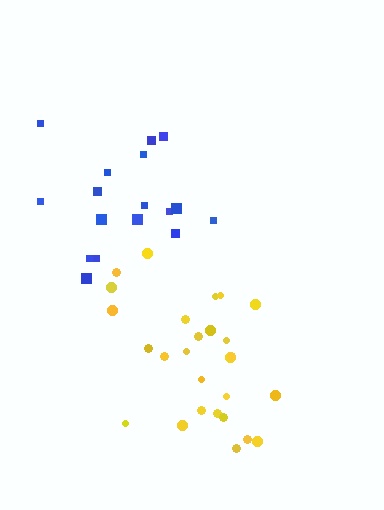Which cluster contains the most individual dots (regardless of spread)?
Yellow (27).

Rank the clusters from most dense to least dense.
yellow, blue.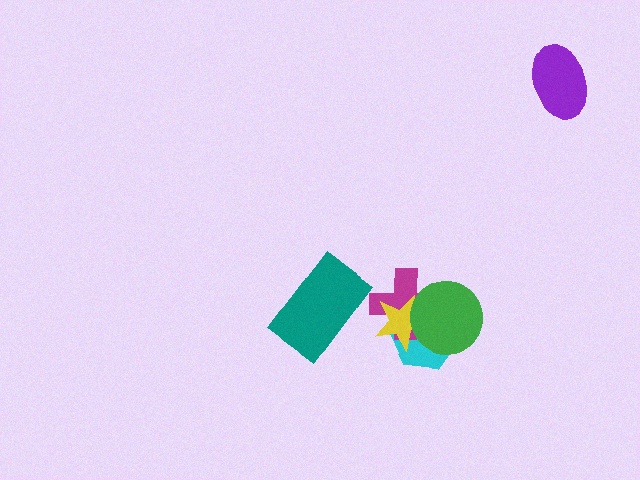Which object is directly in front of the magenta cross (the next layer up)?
The yellow star is directly in front of the magenta cross.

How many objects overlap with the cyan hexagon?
3 objects overlap with the cyan hexagon.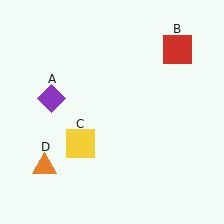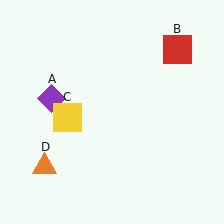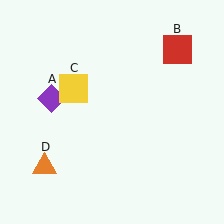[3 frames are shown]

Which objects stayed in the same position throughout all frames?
Purple diamond (object A) and red square (object B) and orange triangle (object D) remained stationary.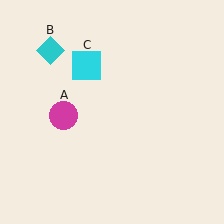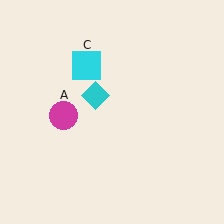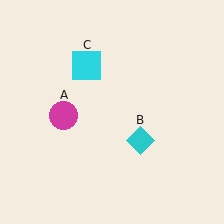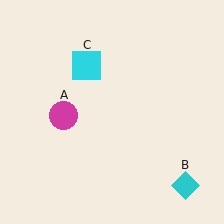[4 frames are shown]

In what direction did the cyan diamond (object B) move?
The cyan diamond (object B) moved down and to the right.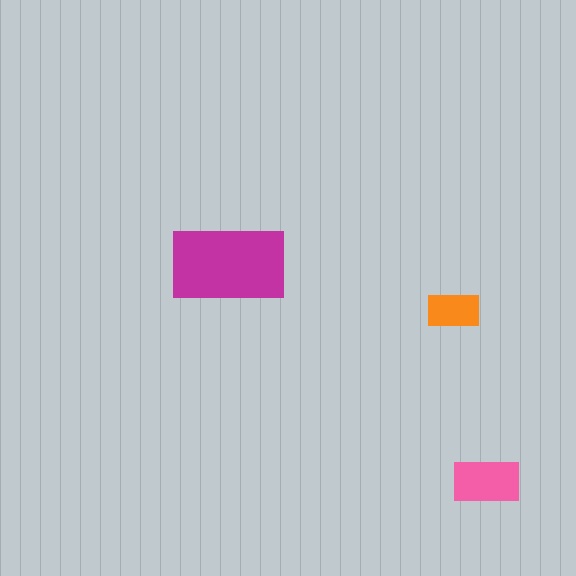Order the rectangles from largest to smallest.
the magenta one, the pink one, the orange one.